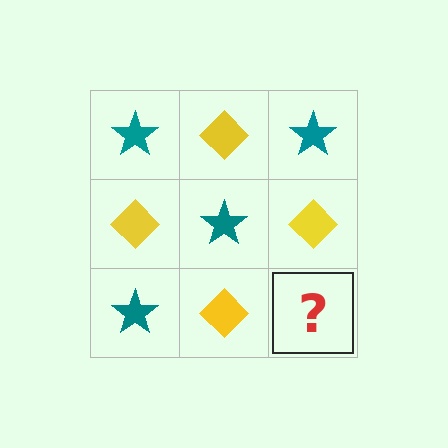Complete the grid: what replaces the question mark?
The question mark should be replaced with a teal star.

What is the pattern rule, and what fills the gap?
The rule is that it alternates teal star and yellow diamond in a checkerboard pattern. The gap should be filled with a teal star.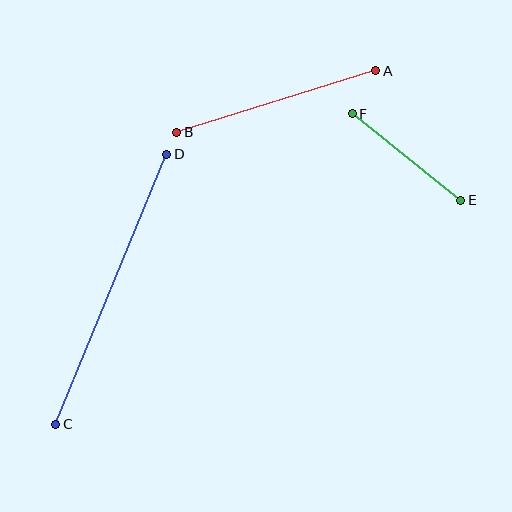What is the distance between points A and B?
The distance is approximately 208 pixels.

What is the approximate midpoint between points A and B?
The midpoint is at approximately (276, 102) pixels.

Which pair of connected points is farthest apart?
Points C and D are farthest apart.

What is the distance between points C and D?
The distance is approximately 292 pixels.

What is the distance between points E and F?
The distance is approximately 139 pixels.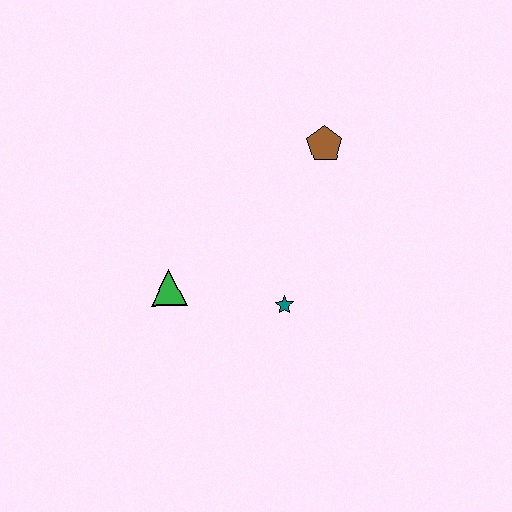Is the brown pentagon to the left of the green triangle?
No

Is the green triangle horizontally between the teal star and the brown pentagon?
No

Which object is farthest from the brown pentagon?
The green triangle is farthest from the brown pentagon.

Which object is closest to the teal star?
The green triangle is closest to the teal star.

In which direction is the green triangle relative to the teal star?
The green triangle is to the left of the teal star.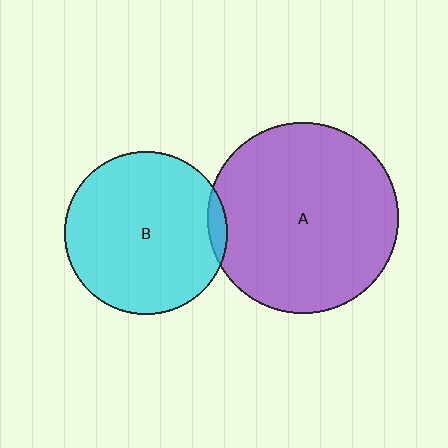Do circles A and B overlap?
Yes.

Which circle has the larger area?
Circle A (purple).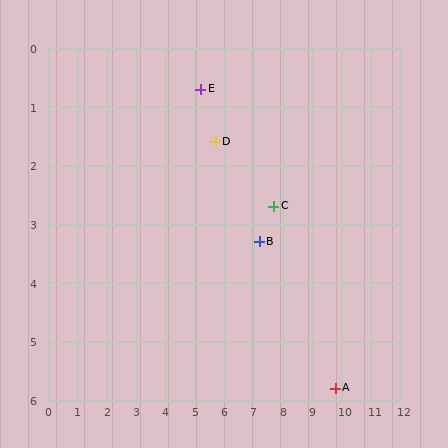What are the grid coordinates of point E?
Point E is at approximately (5.2, 0.7).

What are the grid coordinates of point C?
Point C is at approximately (7.7, 2.7).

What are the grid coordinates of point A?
Point A is at approximately (9.8, 5.8).